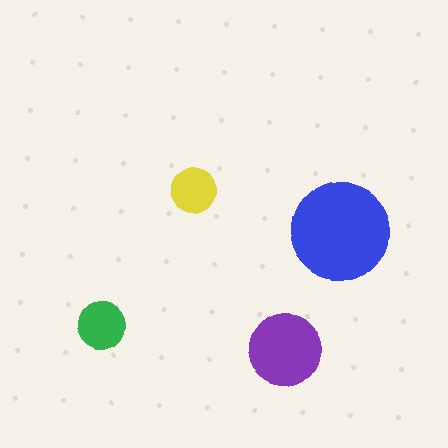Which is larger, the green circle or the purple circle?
The purple one.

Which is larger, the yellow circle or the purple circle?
The purple one.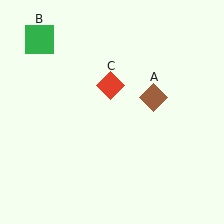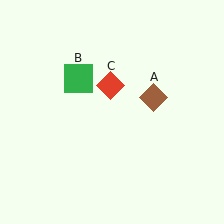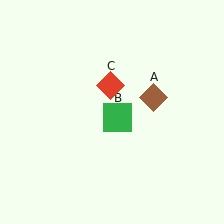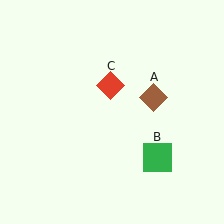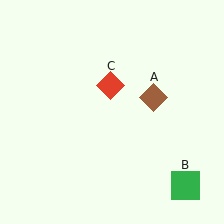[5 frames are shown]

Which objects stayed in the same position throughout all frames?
Brown diamond (object A) and red diamond (object C) remained stationary.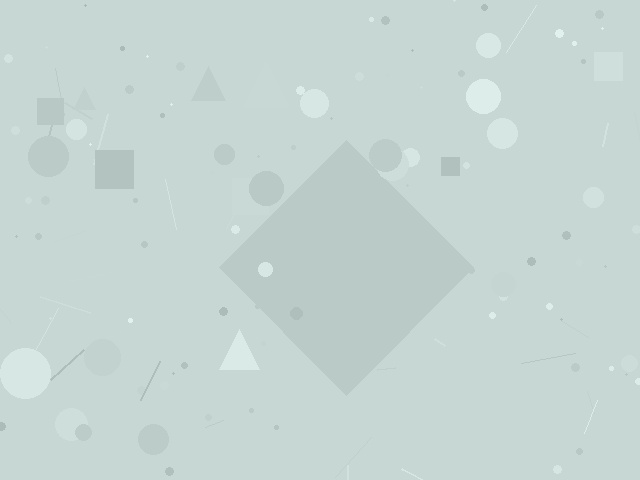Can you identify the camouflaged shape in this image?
The camouflaged shape is a diamond.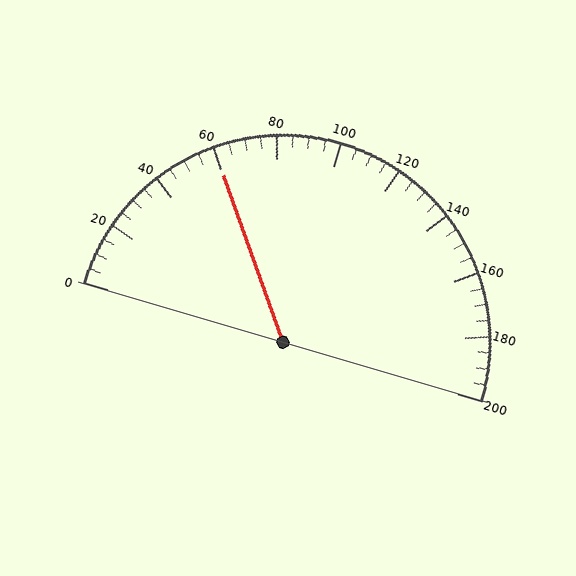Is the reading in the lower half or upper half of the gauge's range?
The reading is in the lower half of the range (0 to 200).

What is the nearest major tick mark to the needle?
The nearest major tick mark is 60.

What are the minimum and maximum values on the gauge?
The gauge ranges from 0 to 200.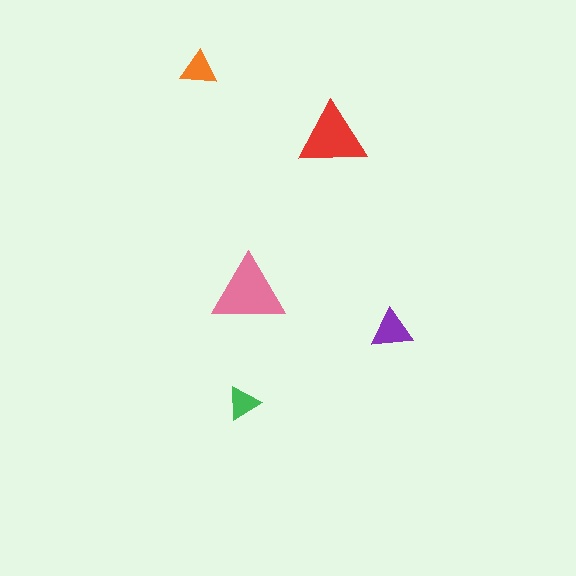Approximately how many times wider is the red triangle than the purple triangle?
About 1.5 times wider.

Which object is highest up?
The orange triangle is topmost.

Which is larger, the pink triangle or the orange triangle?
The pink one.